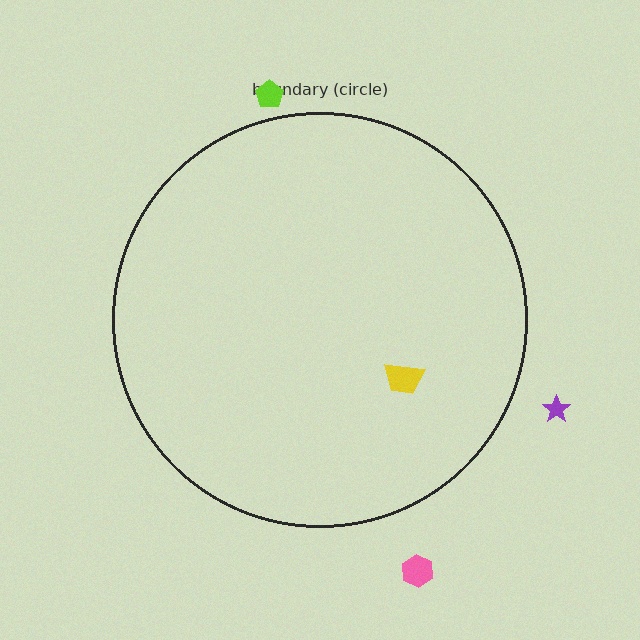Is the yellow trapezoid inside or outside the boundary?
Inside.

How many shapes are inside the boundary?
1 inside, 3 outside.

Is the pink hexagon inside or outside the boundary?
Outside.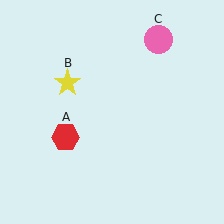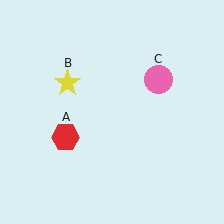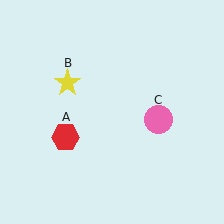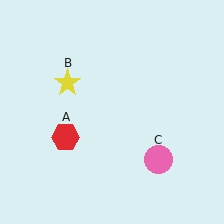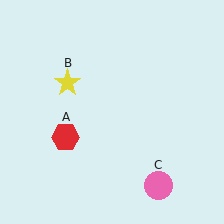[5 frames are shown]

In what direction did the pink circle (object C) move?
The pink circle (object C) moved down.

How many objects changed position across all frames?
1 object changed position: pink circle (object C).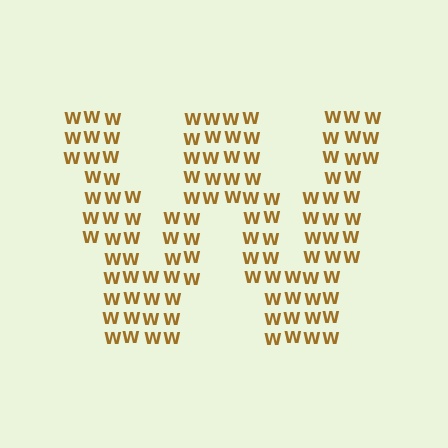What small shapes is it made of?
It is made of small letter W's.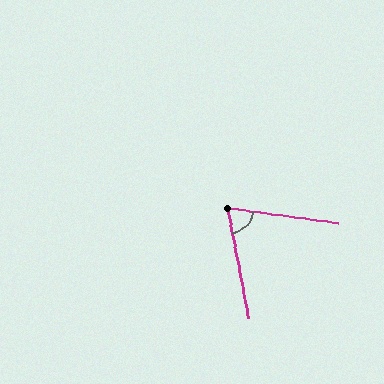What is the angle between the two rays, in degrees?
Approximately 71 degrees.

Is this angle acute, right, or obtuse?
It is acute.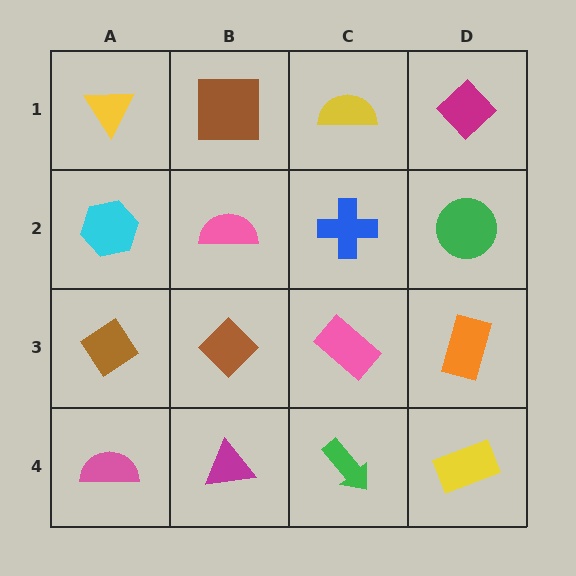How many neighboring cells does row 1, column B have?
3.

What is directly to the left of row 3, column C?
A brown diamond.